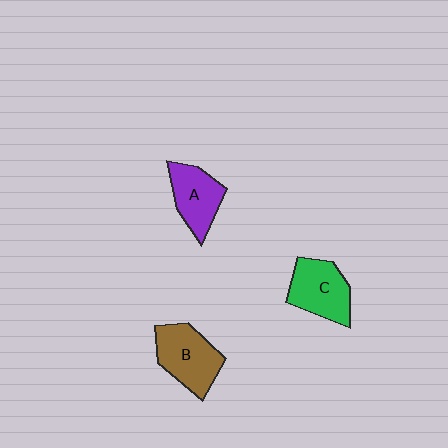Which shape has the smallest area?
Shape A (purple).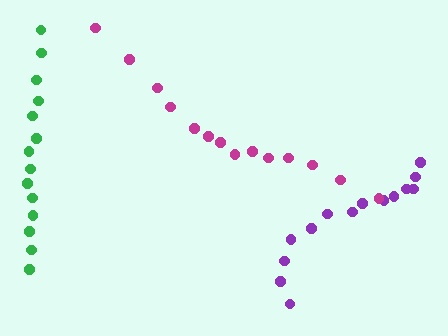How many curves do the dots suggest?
There are 3 distinct paths.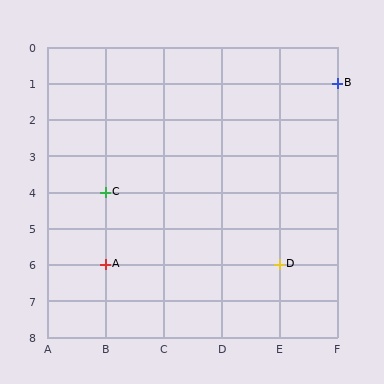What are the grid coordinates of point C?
Point C is at grid coordinates (B, 4).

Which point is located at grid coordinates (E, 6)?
Point D is at (E, 6).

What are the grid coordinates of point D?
Point D is at grid coordinates (E, 6).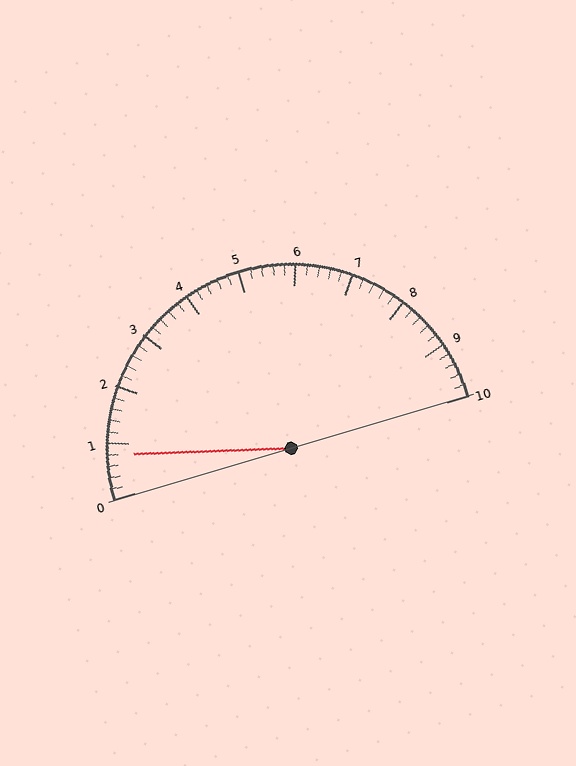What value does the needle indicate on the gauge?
The needle indicates approximately 0.8.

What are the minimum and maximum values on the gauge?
The gauge ranges from 0 to 10.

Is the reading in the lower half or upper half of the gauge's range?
The reading is in the lower half of the range (0 to 10).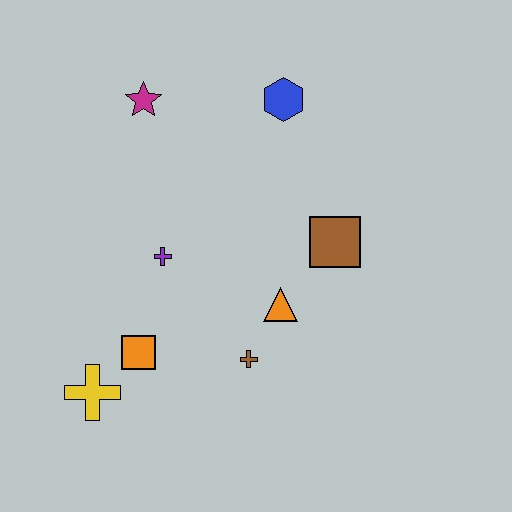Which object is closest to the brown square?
The orange triangle is closest to the brown square.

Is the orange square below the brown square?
Yes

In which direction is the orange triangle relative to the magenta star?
The orange triangle is below the magenta star.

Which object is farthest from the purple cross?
The blue hexagon is farthest from the purple cross.